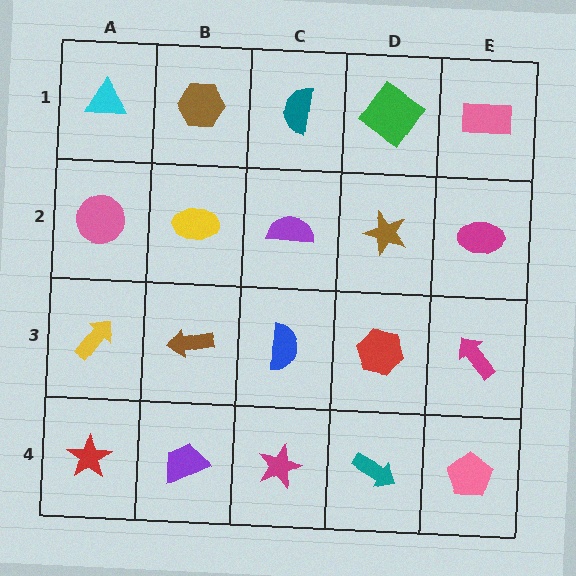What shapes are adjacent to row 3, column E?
A magenta ellipse (row 2, column E), a pink pentagon (row 4, column E), a red hexagon (row 3, column D).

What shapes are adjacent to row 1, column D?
A brown star (row 2, column D), a teal semicircle (row 1, column C), a pink rectangle (row 1, column E).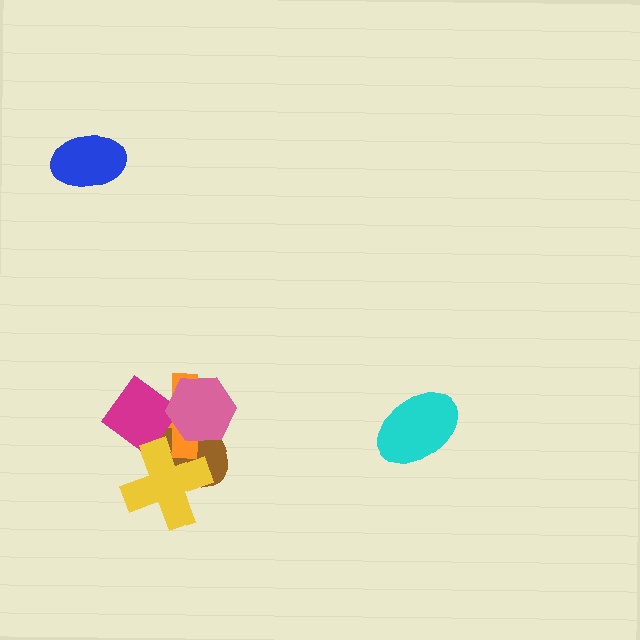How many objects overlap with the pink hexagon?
3 objects overlap with the pink hexagon.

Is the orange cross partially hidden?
Yes, it is partially covered by another shape.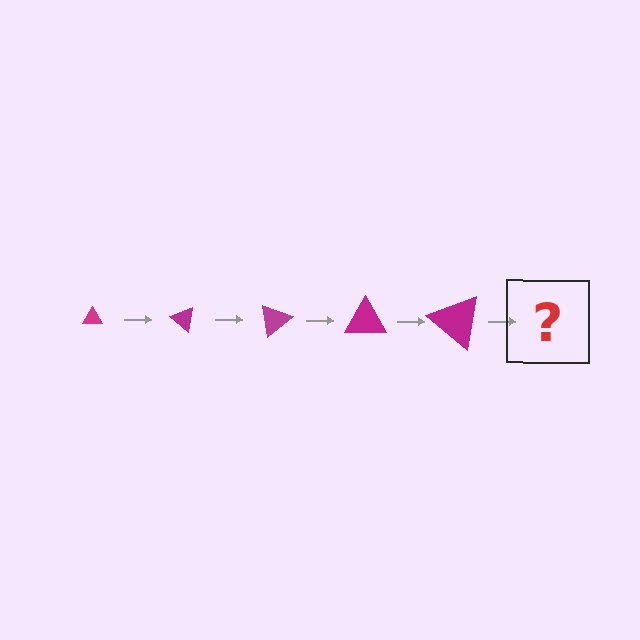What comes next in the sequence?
The next element should be a triangle, larger than the previous one and rotated 200 degrees from the start.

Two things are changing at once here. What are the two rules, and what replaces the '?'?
The two rules are that the triangle grows larger each step and it rotates 40 degrees each step. The '?' should be a triangle, larger than the previous one and rotated 200 degrees from the start.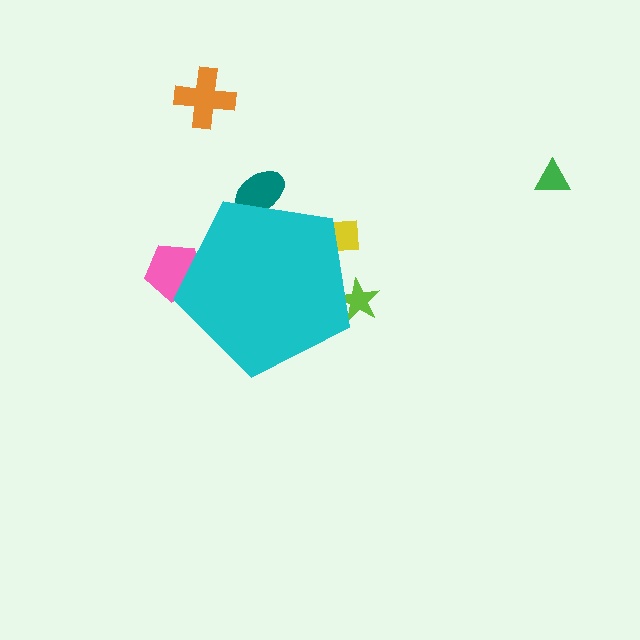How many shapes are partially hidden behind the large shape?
4 shapes are partially hidden.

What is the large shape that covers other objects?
A cyan pentagon.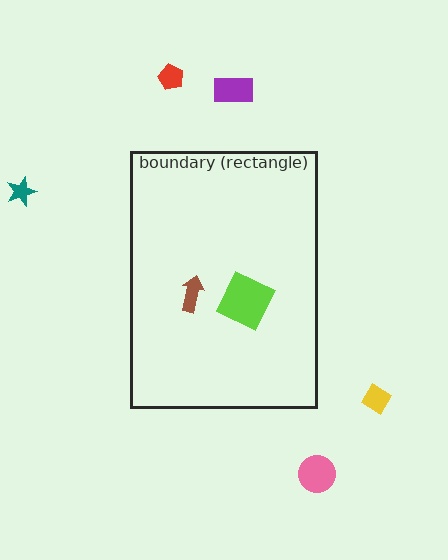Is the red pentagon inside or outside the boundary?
Outside.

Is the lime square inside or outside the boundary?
Inside.